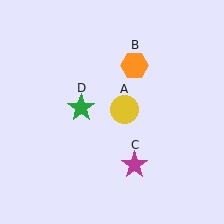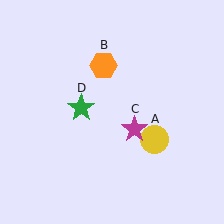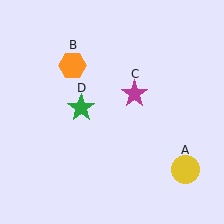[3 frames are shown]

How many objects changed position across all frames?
3 objects changed position: yellow circle (object A), orange hexagon (object B), magenta star (object C).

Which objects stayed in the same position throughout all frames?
Green star (object D) remained stationary.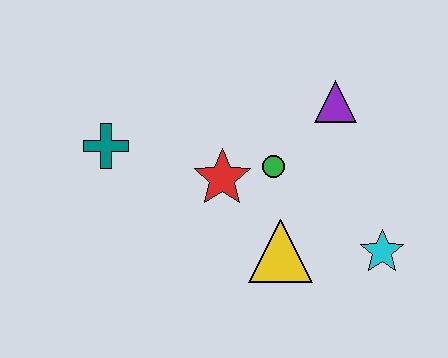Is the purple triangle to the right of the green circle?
Yes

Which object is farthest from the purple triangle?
The teal cross is farthest from the purple triangle.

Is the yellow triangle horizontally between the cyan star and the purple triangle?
No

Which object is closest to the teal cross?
The red star is closest to the teal cross.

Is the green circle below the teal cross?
Yes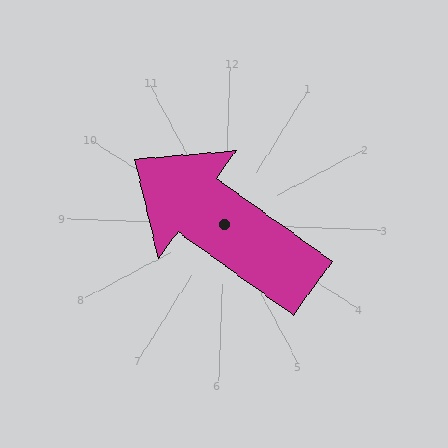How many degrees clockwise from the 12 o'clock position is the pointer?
Approximately 304 degrees.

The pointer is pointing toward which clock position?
Roughly 10 o'clock.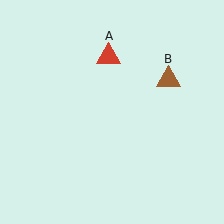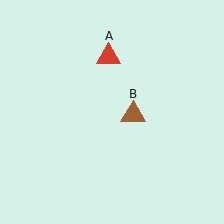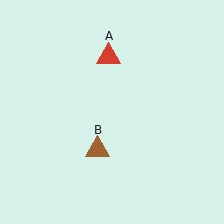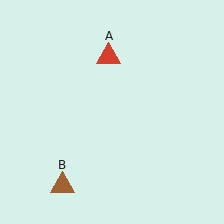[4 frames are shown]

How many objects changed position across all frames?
1 object changed position: brown triangle (object B).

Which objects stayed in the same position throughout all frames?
Red triangle (object A) remained stationary.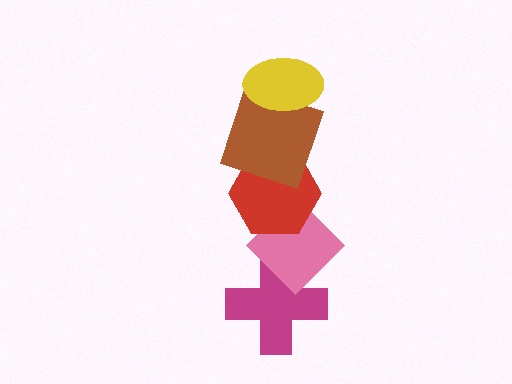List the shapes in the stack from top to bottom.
From top to bottom: the yellow ellipse, the brown square, the red hexagon, the pink diamond, the magenta cross.